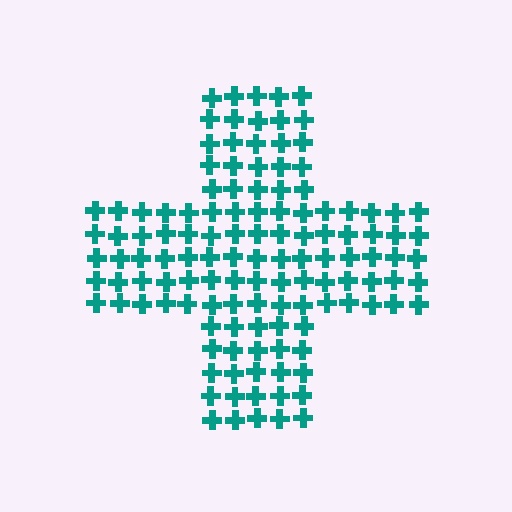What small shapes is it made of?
It is made of small crosses.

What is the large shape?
The large shape is a cross.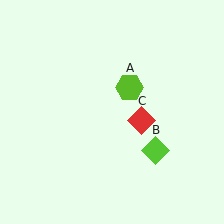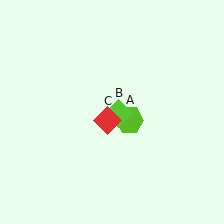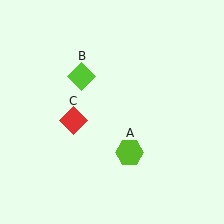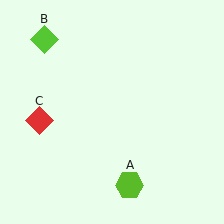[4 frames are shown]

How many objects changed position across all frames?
3 objects changed position: lime hexagon (object A), lime diamond (object B), red diamond (object C).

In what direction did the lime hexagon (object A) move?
The lime hexagon (object A) moved down.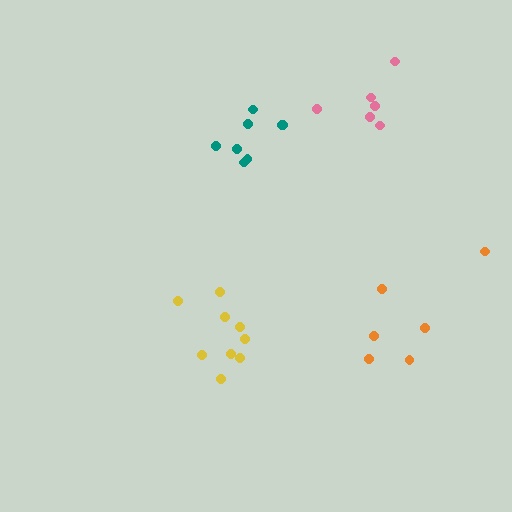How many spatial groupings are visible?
There are 4 spatial groupings.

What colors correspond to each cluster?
The clusters are colored: yellow, pink, teal, orange.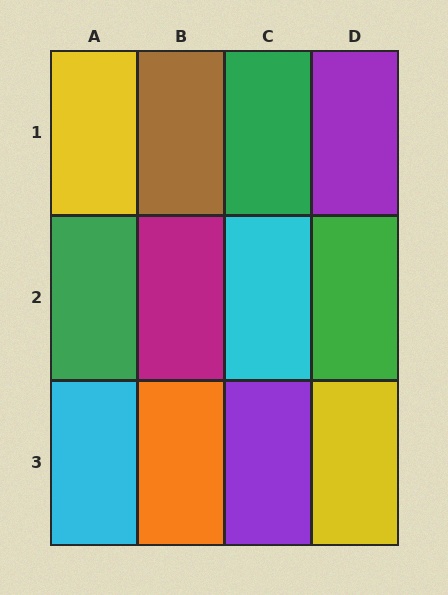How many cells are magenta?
1 cell is magenta.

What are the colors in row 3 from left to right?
Cyan, orange, purple, yellow.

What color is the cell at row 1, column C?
Green.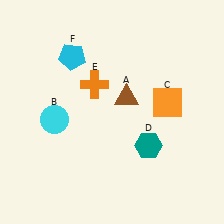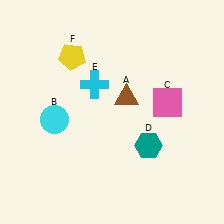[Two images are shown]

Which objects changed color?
C changed from orange to pink. E changed from orange to cyan. F changed from cyan to yellow.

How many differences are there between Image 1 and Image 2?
There are 3 differences between the two images.